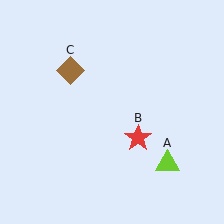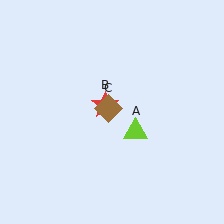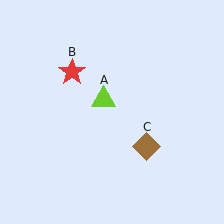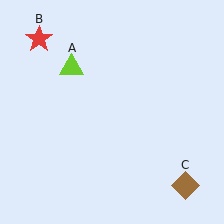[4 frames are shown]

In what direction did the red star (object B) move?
The red star (object B) moved up and to the left.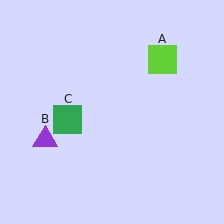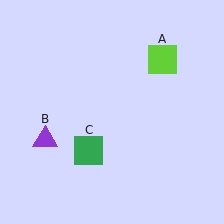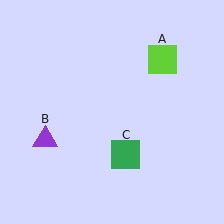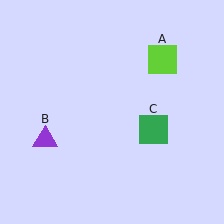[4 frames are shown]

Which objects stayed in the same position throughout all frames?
Lime square (object A) and purple triangle (object B) remained stationary.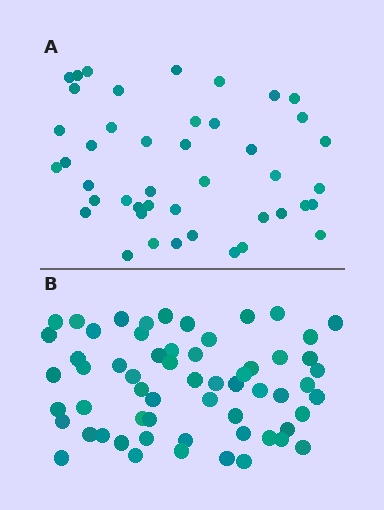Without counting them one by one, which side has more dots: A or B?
Region B (the bottom region) has more dots.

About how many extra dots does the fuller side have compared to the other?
Region B has approximately 15 more dots than region A.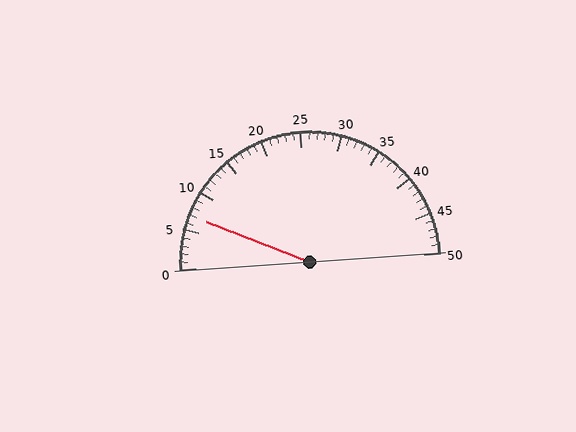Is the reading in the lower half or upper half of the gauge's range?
The reading is in the lower half of the range (0 to 50).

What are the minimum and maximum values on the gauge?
The gauge ranges from 0 to 50.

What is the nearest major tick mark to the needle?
The nearest major tick mark is 5.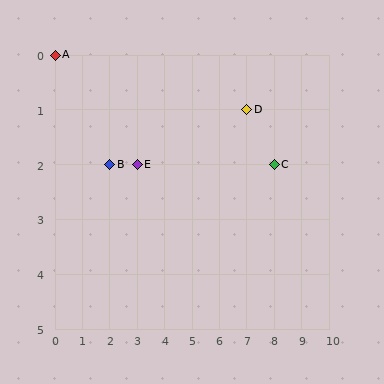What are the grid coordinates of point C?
Point C is at grid coordinates (8, 2).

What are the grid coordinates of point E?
Point E is at grid coordinates (3, 2).